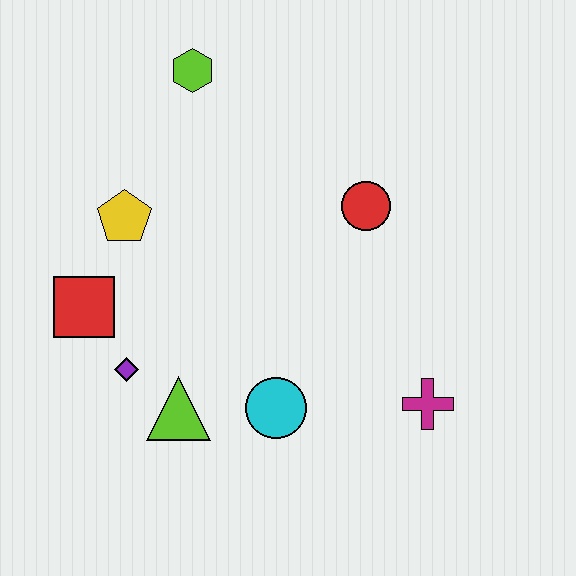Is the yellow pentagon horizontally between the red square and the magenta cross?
Yes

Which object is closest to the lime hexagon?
The yellow pentagon is closest to the lime hexagon.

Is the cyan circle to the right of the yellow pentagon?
Yes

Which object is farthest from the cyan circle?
The lime hexagon is farthest from the cyan circle.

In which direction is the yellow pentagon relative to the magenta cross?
The yellow pentagon is to the left of the magenta cross.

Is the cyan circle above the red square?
No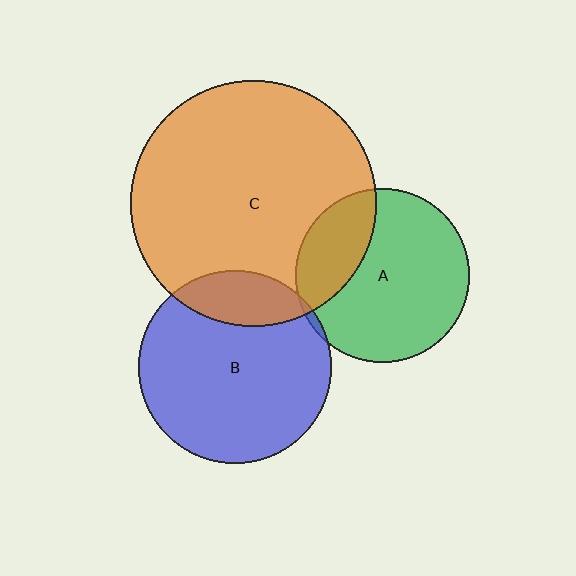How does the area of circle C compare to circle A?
Approximately 2.0 times.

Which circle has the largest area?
Circle C (orange).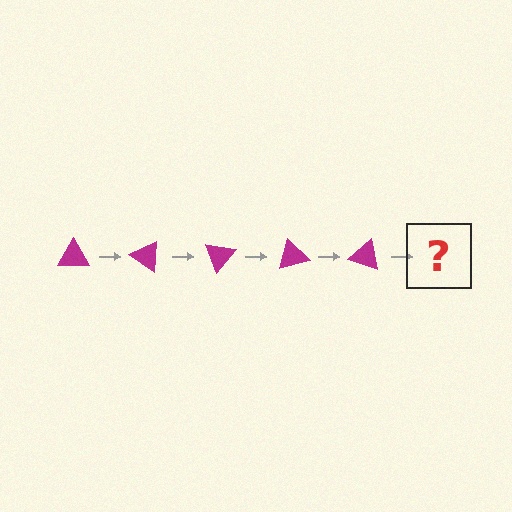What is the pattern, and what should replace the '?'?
The pattern is that the triangle rotates 35 degrees each step. The '?' should be a magenta triangle rotated 175 degrees.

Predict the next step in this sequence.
The next step is a magenta triangle rotated 175 degrees.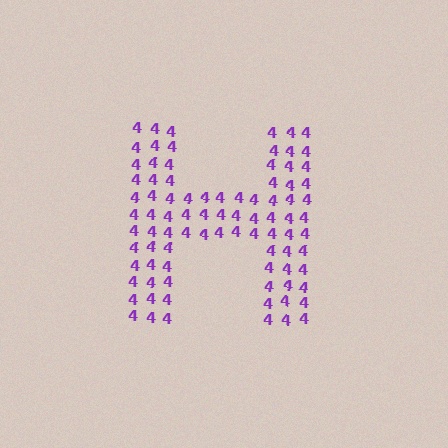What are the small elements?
The small elements are digit 4's.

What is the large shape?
The large shape is the letter H.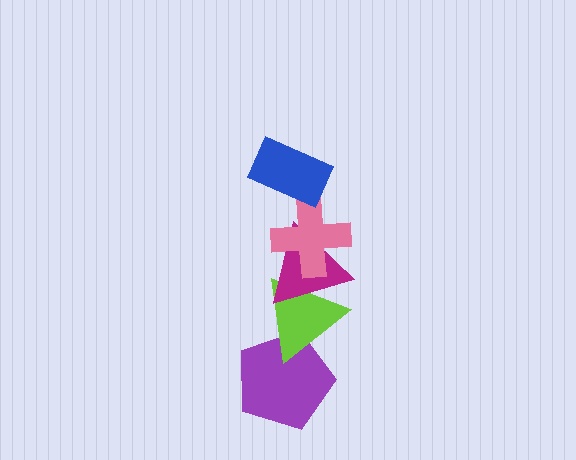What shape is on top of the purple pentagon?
The lime triangle is on top of the purple pentagon.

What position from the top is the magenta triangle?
The magenta triangle is 3rd from the top.